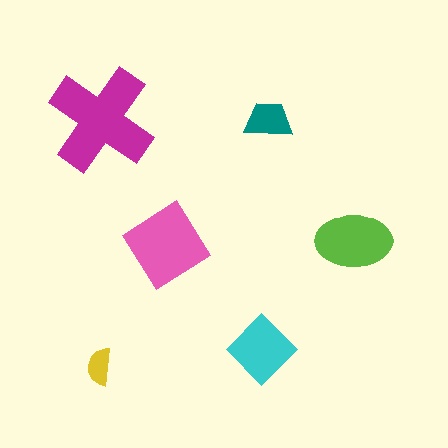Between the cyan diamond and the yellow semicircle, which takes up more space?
The cyan diamond.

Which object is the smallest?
The yellow semicircle.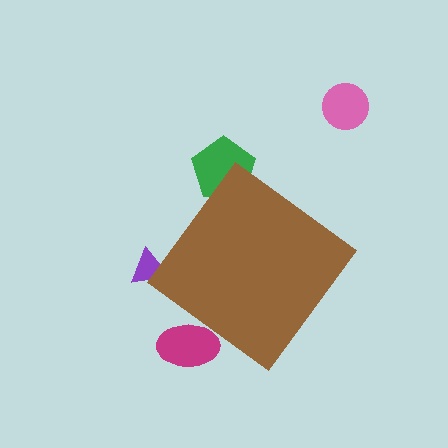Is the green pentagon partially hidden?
Yes, the green pentagon is partially hidden behind the brown diamond.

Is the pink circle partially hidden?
No, the pink circle is fully visible.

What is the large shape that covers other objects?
A brown diamond.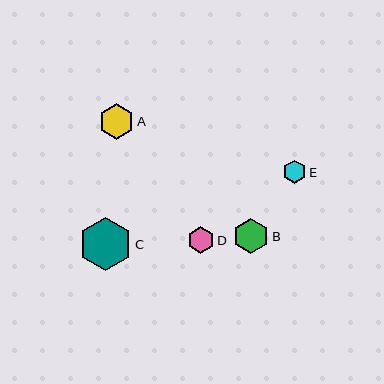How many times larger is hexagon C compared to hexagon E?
Hexagon C is approximately 2.3 times the size of hexagon E.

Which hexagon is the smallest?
Hexagon E is the smallest with a size of approximately 23 pixels.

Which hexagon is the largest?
Hexagon C is the largest with a size of approximately 53 pixels.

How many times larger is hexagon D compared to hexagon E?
Hexagon D is approximately 1.1 times the size of hexagon E.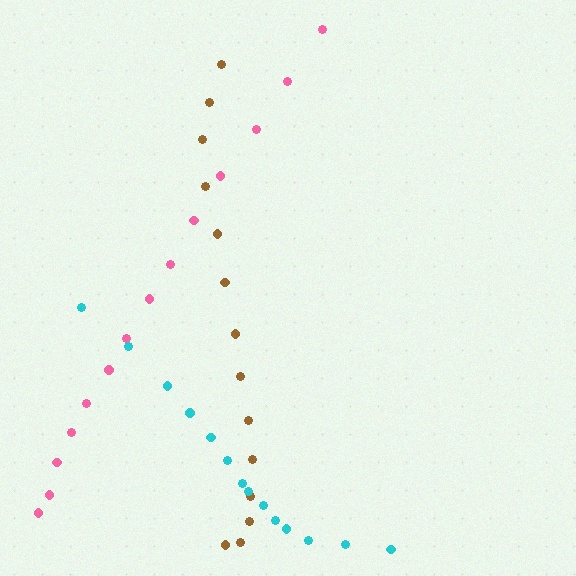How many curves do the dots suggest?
There are 3 distinct paths.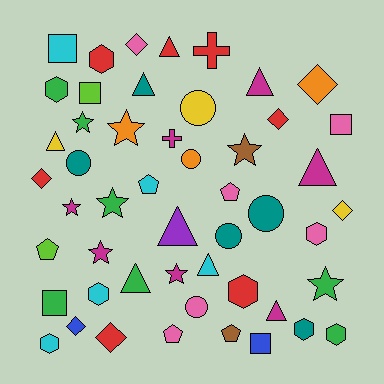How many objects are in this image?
There are 50 objects.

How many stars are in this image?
There are 8 stars.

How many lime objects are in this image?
There are 2 lime objects.